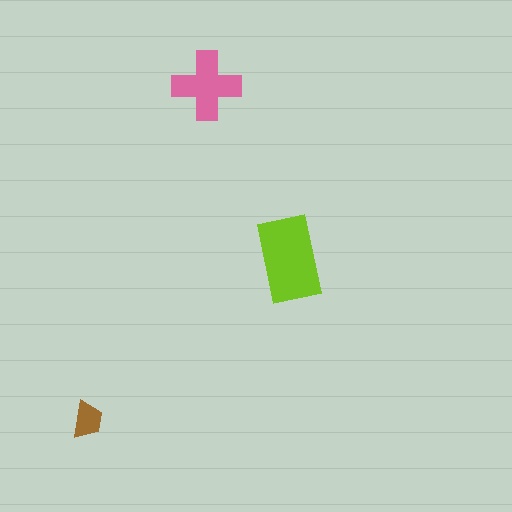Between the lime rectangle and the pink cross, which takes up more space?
The lime rectangle.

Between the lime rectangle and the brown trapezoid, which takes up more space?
The lime rectangle.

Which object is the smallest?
The brown trapezoid.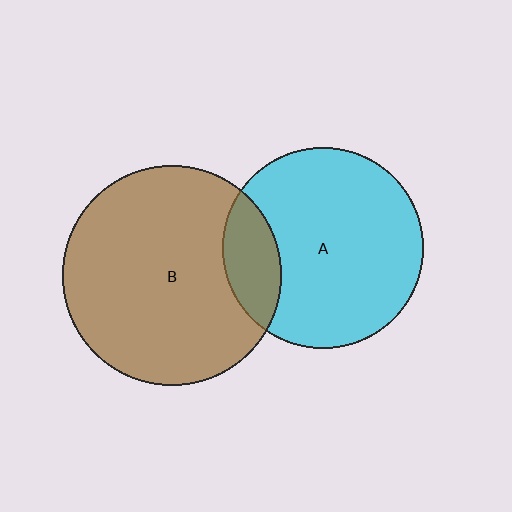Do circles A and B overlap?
Yes.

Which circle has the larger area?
Circle B (brown).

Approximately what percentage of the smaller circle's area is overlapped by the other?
Approximately 20%.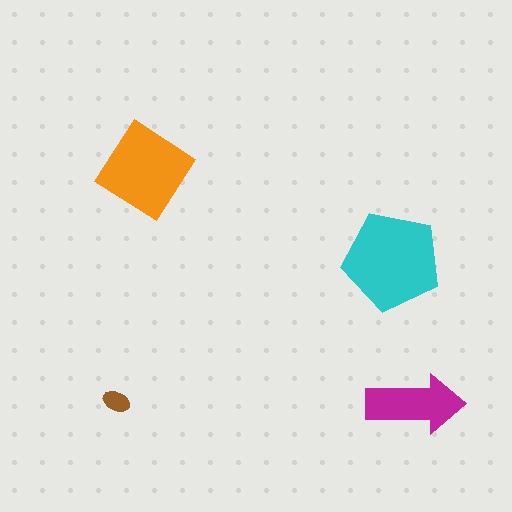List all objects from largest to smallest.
The cyan pentagon, the orange diamond, the magenta arrow, the brown ellipse.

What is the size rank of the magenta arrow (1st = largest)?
3rd.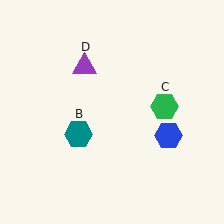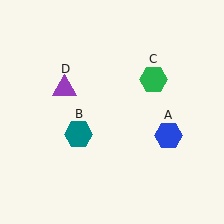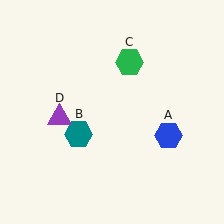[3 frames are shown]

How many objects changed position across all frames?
2 objects changed position: green hexagon (object C), purple triangle (object D).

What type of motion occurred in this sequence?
The green hexagon (object C), purple triangle (object D) rotated counterclockwise around the center of the scene.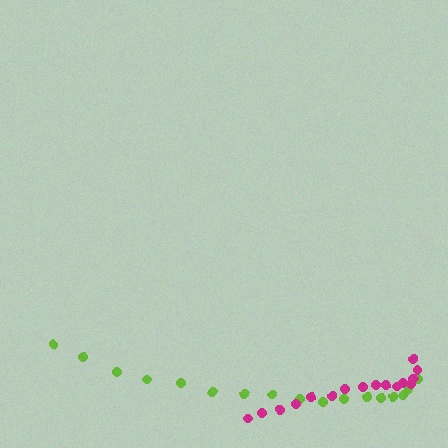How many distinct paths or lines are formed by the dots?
There are 2 distinct paths.